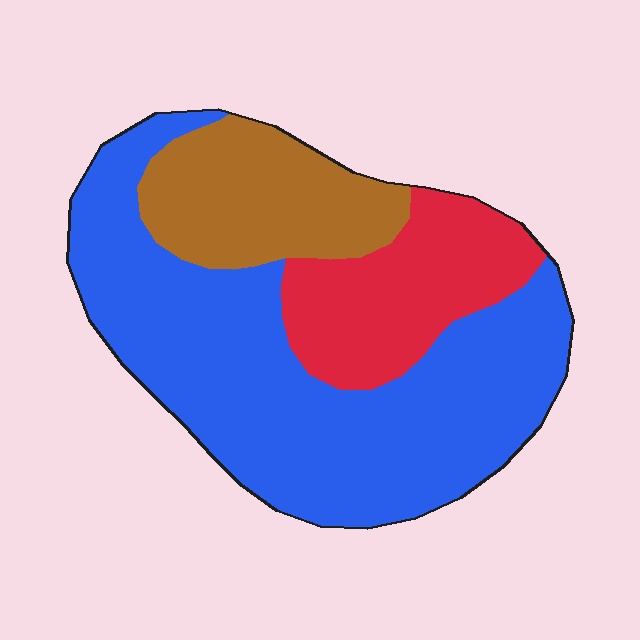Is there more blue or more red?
Blue.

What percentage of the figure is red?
Red covers roughly 20% of the figure.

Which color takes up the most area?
Blue, at roughly 60%.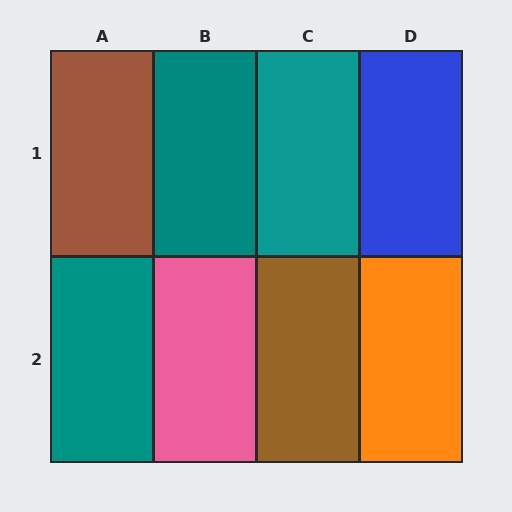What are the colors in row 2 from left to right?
Teal, pink, brown, orange.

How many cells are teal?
3 cells are teal.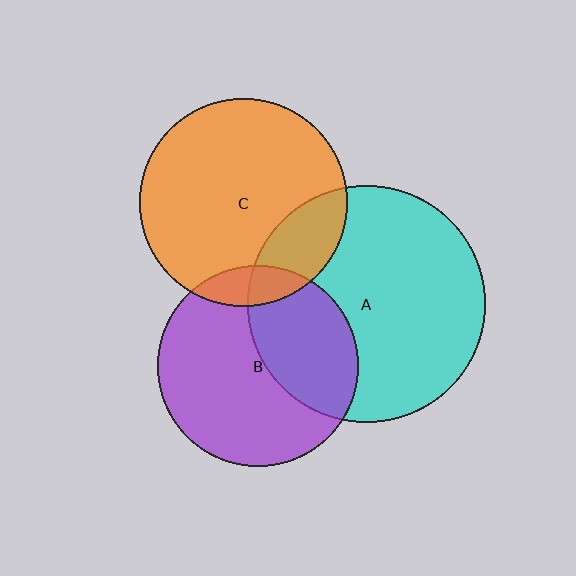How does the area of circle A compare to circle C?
Approximately 1.3 times.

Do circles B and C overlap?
Yes.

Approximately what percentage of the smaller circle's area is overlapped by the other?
Approximately 10%.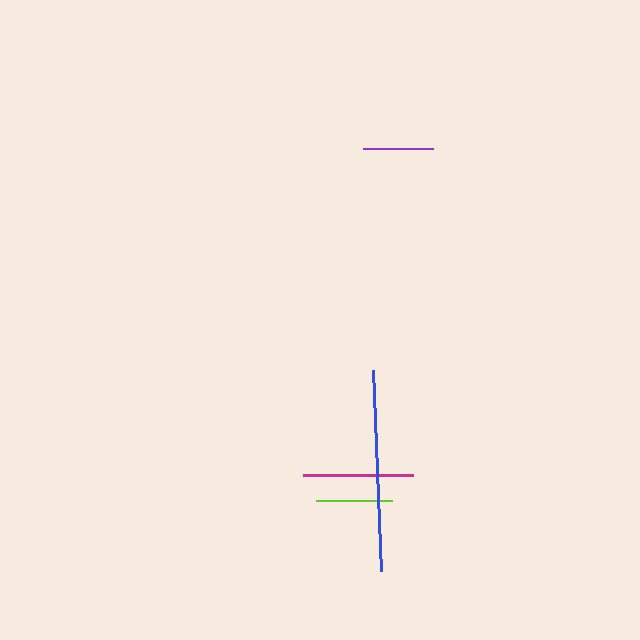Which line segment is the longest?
The blue line is the longest at approximately 200 pixels.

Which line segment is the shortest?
The purple line is the shortest at approximately 70 pixels.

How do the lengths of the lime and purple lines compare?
The lime and purple lines are approximately the same length.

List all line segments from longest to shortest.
From longest to shortest: blue, magenta, lime, purple.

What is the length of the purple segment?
The purple segment is approximately 70 pixels long.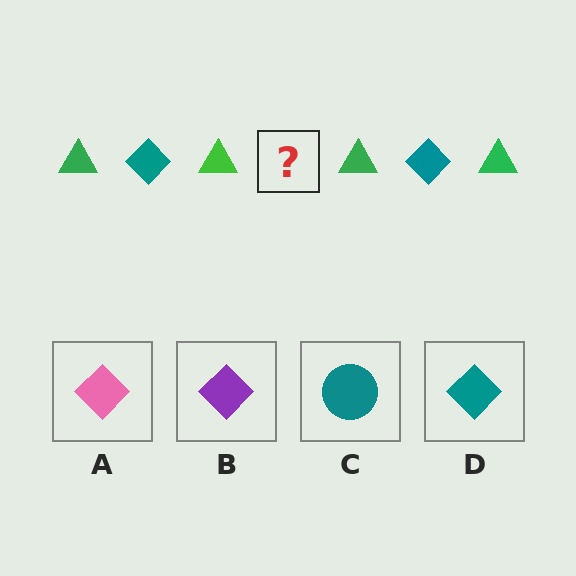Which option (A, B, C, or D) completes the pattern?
D.